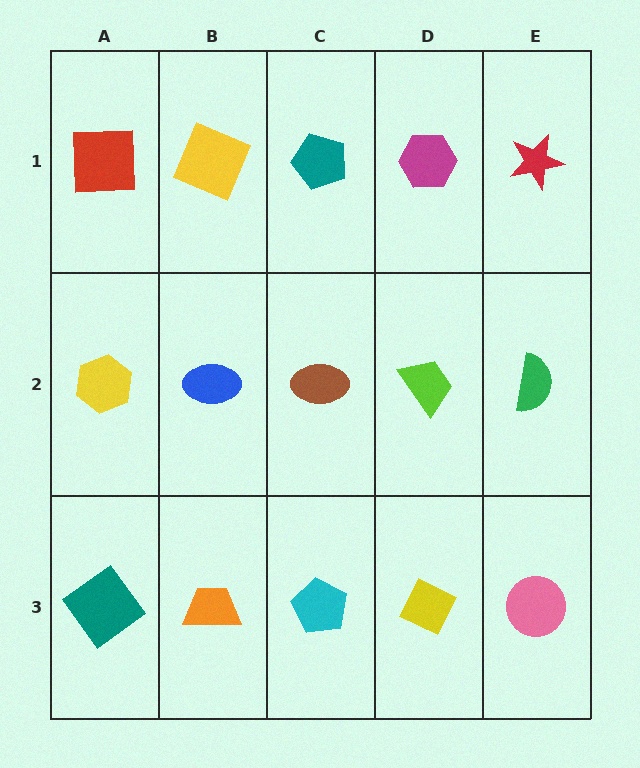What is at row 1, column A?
A red square.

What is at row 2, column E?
A green semicircle.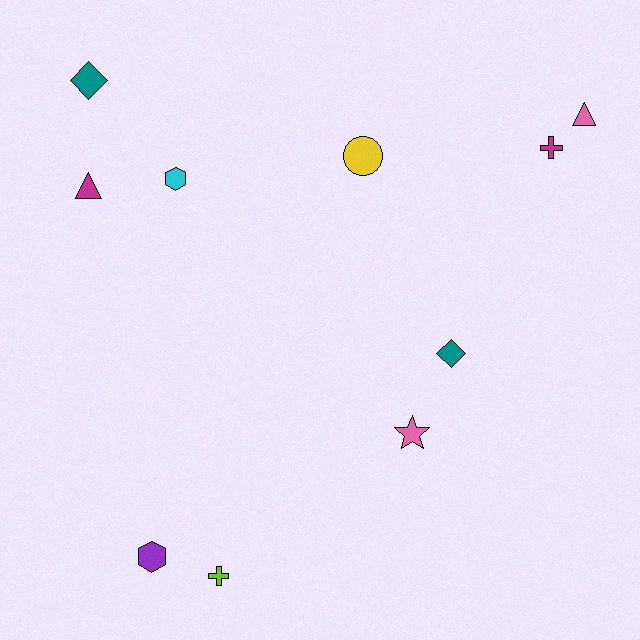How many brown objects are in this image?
There are no brown objects.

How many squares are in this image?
There are no squares.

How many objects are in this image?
There are 10 objects.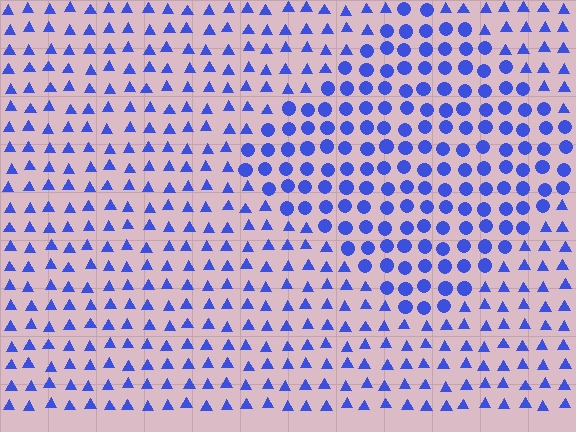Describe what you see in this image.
The image is filled with small blue elements arranged in a uniform grid. A diamond-shaped region contains circles, while the surrounding area contains triangles. The boundary is defined purely by the change in element shape.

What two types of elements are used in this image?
The image uses circles inside the diamond region and triangles outside it.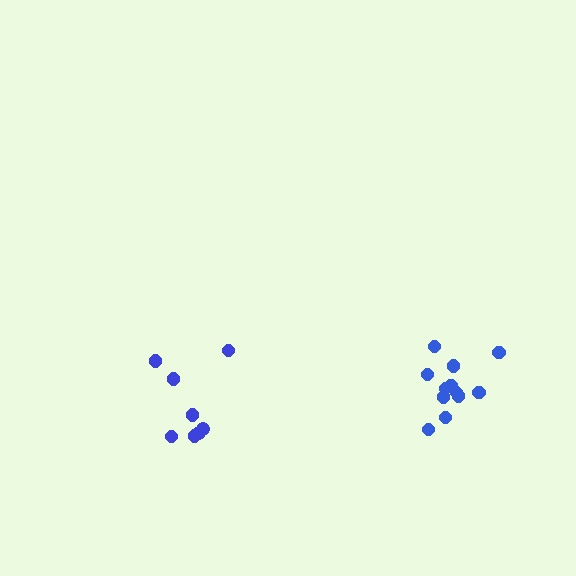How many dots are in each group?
Group 1: 8 dots, Group 2: 12 dots (20 total).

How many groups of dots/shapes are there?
There are 2 groups.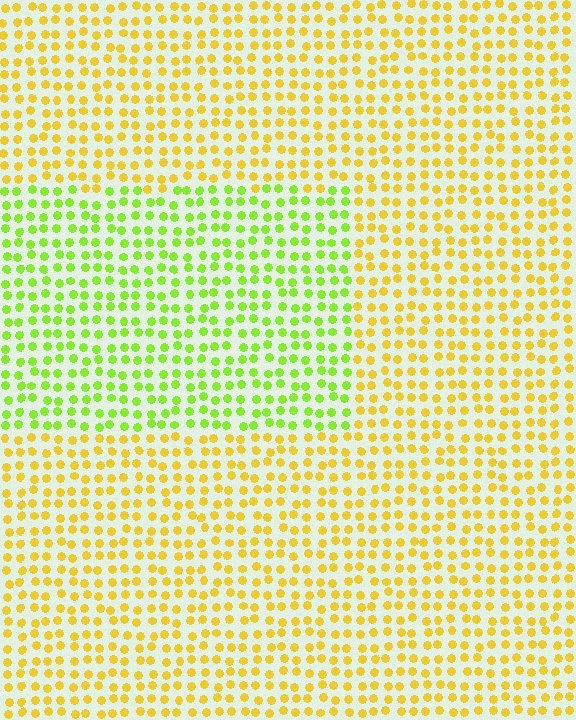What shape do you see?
I see a rectangle.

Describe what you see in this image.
The image is filled with small yellow elements in a uniform arrangement. A rectangle-shaped region is visible where the elements are tinted to a slightly different hue, forming a subtle color boundary.